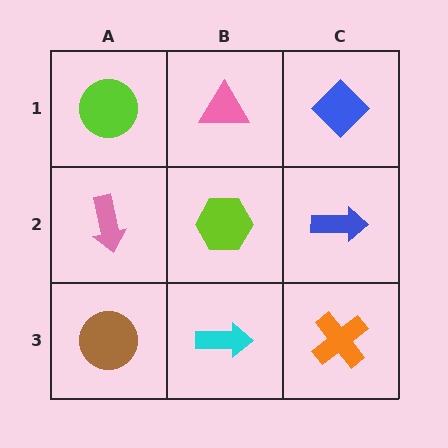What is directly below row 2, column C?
An orange cross.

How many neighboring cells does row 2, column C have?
3.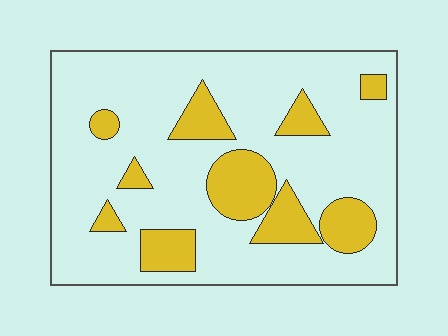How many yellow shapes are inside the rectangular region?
10.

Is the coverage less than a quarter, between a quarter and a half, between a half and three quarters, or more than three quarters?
Less than a quarter.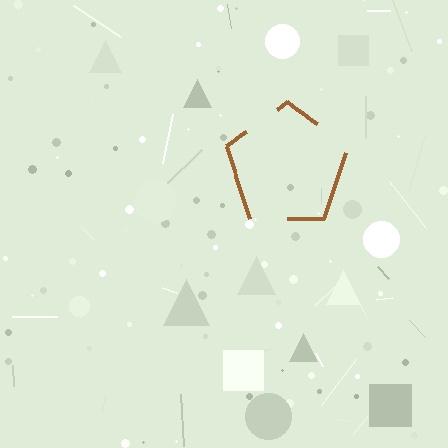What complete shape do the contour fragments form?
The contour fragments form a pentagon.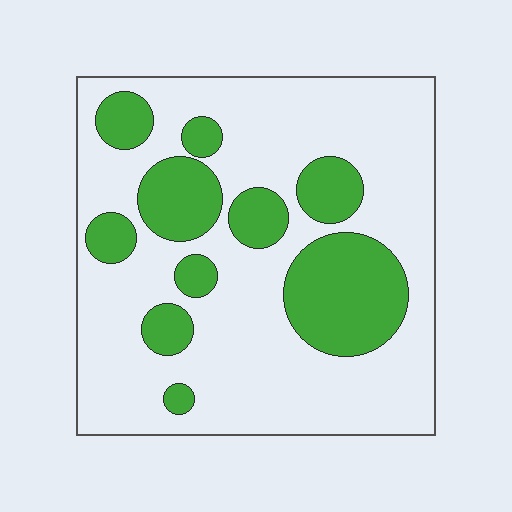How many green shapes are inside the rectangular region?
10.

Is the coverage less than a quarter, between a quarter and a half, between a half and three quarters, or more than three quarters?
Between a quarter and a half.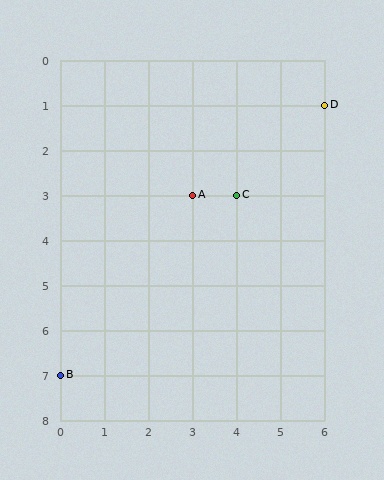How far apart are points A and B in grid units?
Points A and B are 3 columns and 4 rows apart (about 5.0 grid units diagonally).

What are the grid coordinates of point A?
Point A is at grid coordinates (3, 3).